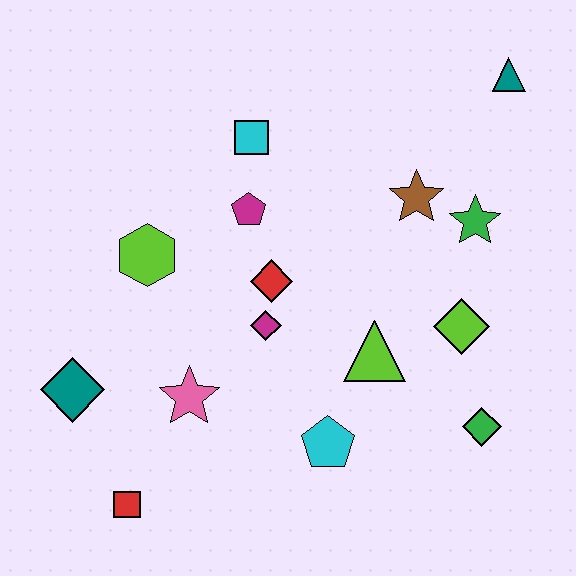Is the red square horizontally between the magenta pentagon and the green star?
No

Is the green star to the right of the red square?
Yes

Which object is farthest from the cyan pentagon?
The teal triangle is farthest from the cyan pentagon.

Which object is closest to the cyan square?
The magenta pentagon is closest to the cyan square.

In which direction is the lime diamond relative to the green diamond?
The lime diamond is above the green diamond.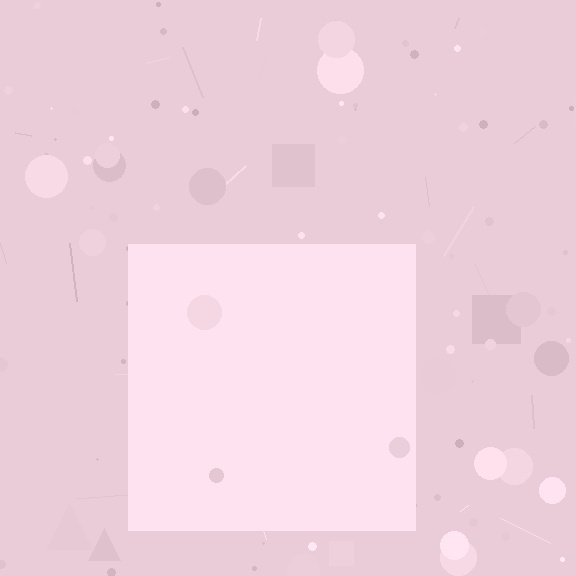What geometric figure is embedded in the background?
A square is embedded in the background.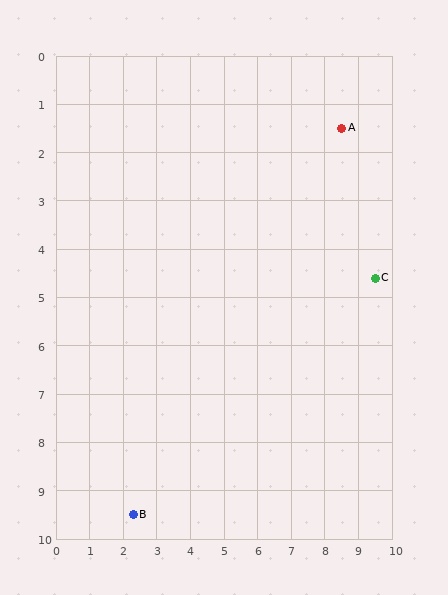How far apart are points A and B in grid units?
Points A and B are about 10.1 grid units apart.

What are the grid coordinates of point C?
Point C is at approximately (9.5, 4.6).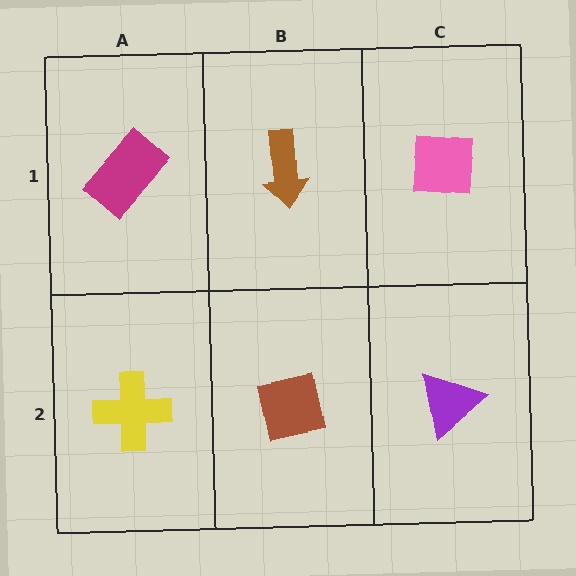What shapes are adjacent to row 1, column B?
A brown square (row 2, column B), a magenta rectangle (row 1, column A), a pink square (row 1, column C).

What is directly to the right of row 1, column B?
A pink square.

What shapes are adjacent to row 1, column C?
A purple triangle (row 2, column C), a brown arrow (row 1, column B).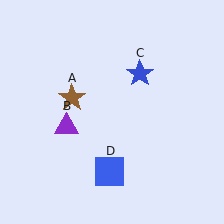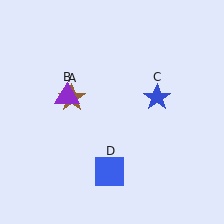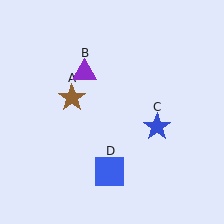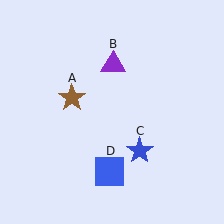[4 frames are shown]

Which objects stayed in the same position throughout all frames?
Brown star (object A) and blue square (object D) remained stationary.